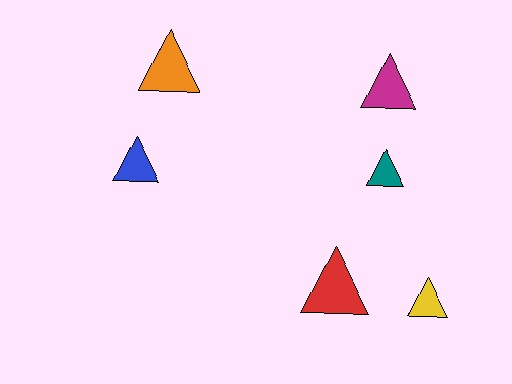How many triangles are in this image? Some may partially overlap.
There are 6 triangles.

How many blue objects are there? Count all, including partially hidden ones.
There is 1 blue object.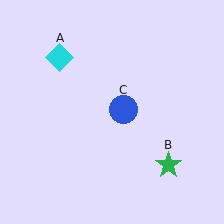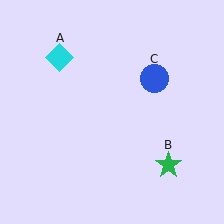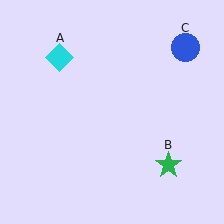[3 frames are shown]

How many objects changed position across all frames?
1 object changed position: blue circle (object C).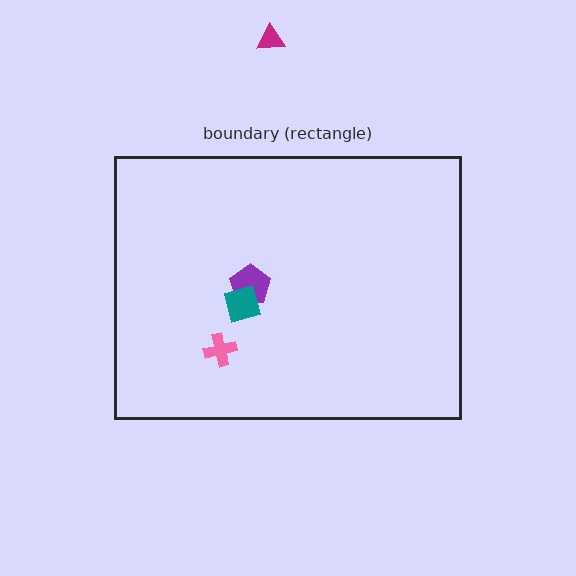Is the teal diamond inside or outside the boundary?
Inside.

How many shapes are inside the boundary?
3 inside, 1 outside.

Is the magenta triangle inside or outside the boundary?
Outside.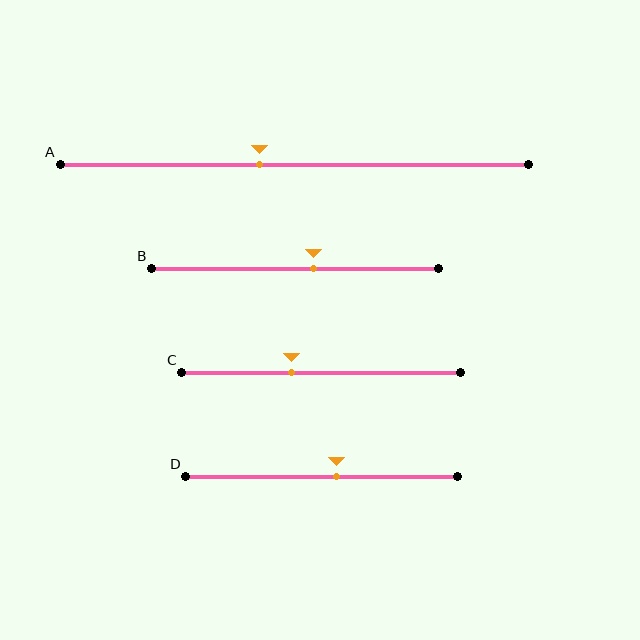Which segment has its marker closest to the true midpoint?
Segment D has its marker closest to the true midpoint.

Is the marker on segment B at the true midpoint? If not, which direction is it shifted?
No, the marker on segment B is shifted to the right by about 6% of the segment length.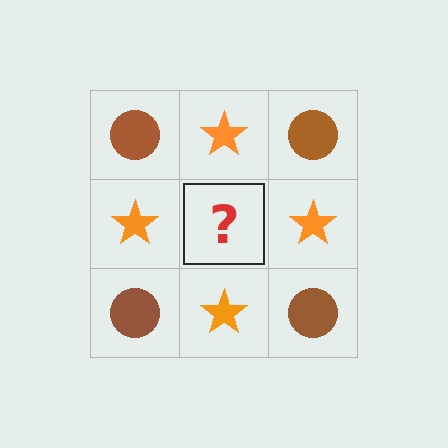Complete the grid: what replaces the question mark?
The question mark should be replaced with a brown circle.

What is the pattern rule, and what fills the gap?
The rule is that it alternates brown circle and orange star in a checkerboard pattern. The gap should be filled with a brown circle.